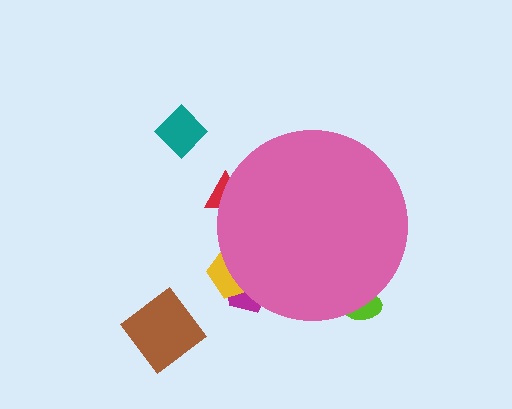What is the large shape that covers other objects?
A pink circle.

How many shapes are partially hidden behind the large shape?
4 shapes are partially hidden.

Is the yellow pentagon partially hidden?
Yes, the yellow pentagon is partially hidden behind the pink circle.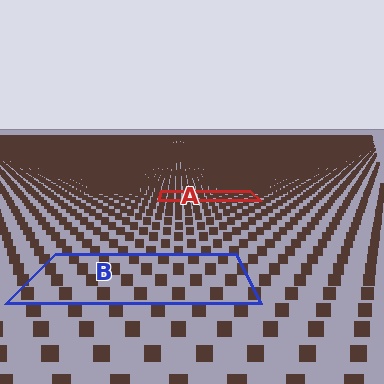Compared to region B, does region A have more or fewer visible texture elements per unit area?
Region A has more texture elements per unit area — they are packed more densely because it is farther away.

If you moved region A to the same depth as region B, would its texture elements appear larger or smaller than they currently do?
They would appear larger. At a closer depth, the same texture elements are projected at a bigger on-screen size.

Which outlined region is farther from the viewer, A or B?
Region A is farther from the viewer — the texture elements inside it appear smaller and more densely packed.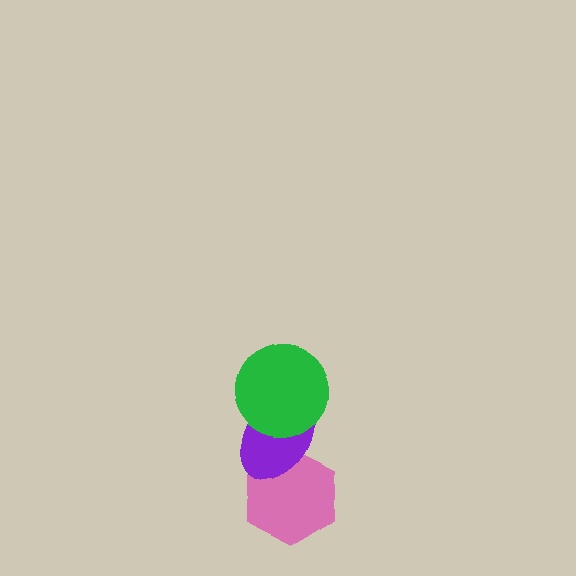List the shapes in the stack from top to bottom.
From top to bottom: the green circle, the purple ellipse, the pink hexagon.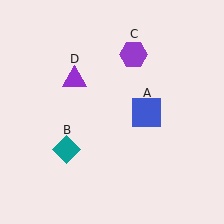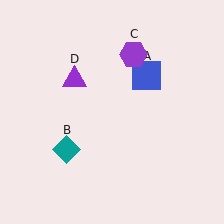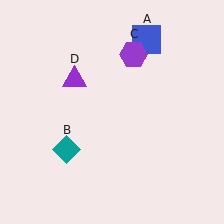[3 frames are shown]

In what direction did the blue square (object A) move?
The blue square (object A) moved up.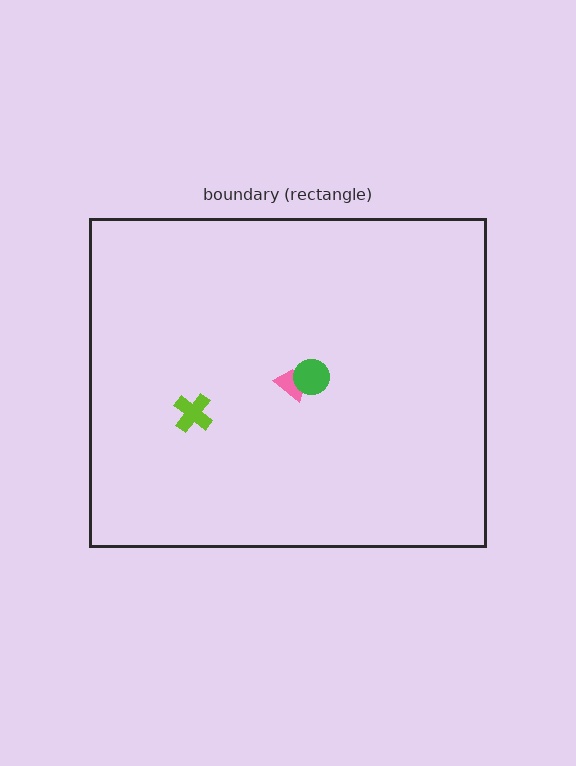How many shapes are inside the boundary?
3 inside, 0 outside.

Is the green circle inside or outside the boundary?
Inside.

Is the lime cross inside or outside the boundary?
Inside.